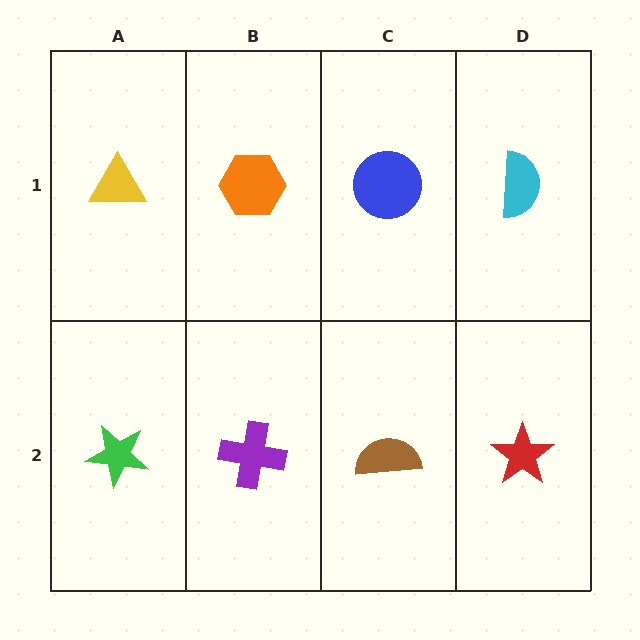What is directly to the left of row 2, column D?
A brown semicircle.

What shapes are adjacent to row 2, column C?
A blue circle (row 1, column C), a purple cross (row 2, column B), a red star (row 2, column D).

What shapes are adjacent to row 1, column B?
A purple cross (row 2, column B), a yellow triangle (row 1, column A), a blue circle (row 1, column C).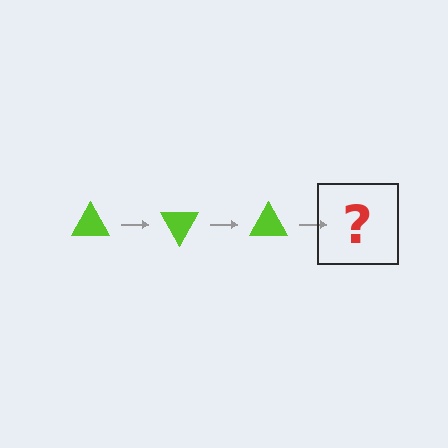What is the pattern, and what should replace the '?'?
The pattern is that the triangle rotates 60 degrees each step. The '?' should be a lime triangle rotated 180 degrees.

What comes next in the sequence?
The next element should be a lime triangle rotated 180 degrees.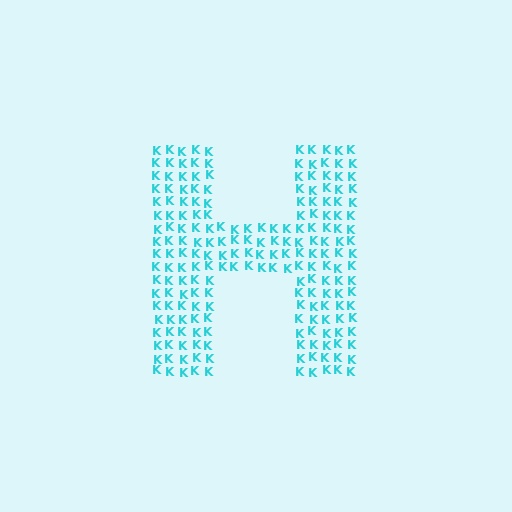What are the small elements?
The small elements are letter K's.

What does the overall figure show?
The overall figure shows the letter H.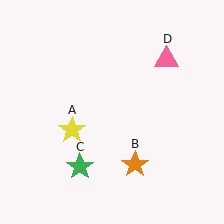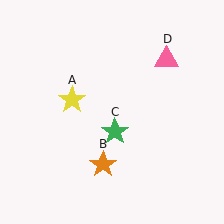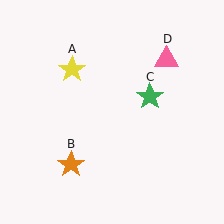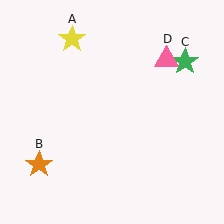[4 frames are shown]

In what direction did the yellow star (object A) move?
The yellow star (object A) moved up.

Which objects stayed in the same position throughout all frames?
Pink triangle (object D) remained stationary.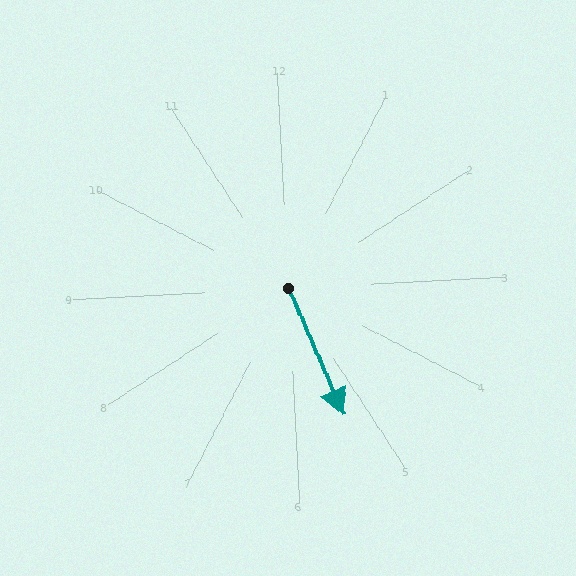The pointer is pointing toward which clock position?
Roughly 5 o'clock.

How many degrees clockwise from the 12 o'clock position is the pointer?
Approximately 160 degrees.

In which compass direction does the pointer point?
South.